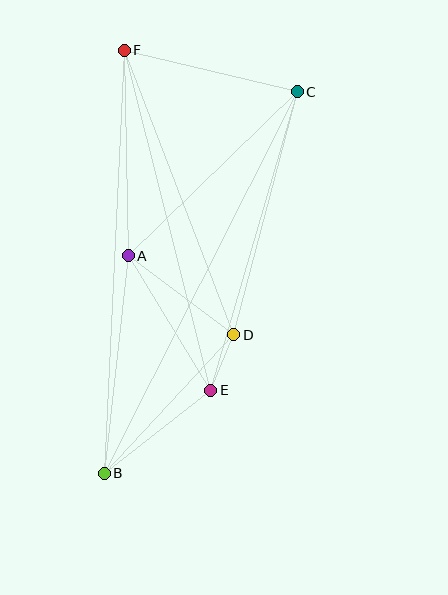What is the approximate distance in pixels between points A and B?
The distance between A and B is approximately 219 pixels.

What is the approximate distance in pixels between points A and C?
The distance between A and C is approximately 235 pixels.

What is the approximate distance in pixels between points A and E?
The distance between A and E is approximately 157 pixels.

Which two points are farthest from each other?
Points B and C are farthest from each other.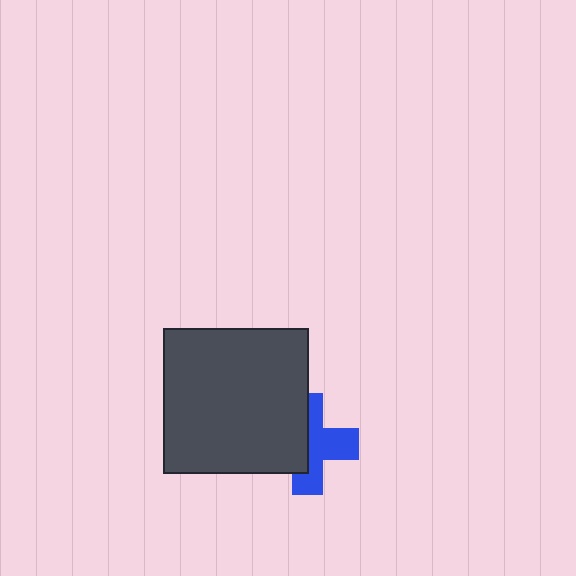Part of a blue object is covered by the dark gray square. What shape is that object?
It is a cross.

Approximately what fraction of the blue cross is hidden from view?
Roughly 46% of the blue cross is hidden behind the dark gray square.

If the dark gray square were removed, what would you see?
You would see the complete blue cross.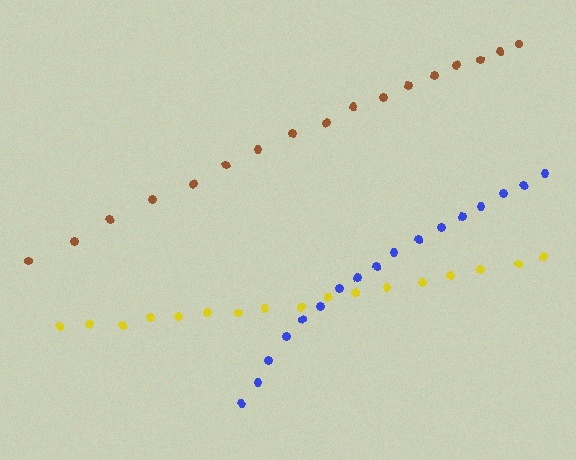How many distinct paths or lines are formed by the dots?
There are 3 distinct paths.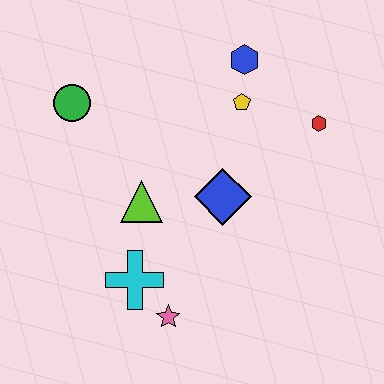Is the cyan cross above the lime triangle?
No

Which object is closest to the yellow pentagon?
The blue hexagon is closest to the yellow pentagon.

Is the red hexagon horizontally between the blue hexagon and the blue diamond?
No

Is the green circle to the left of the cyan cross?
Yes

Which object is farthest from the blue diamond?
The green circle is farthest from the blue diamond.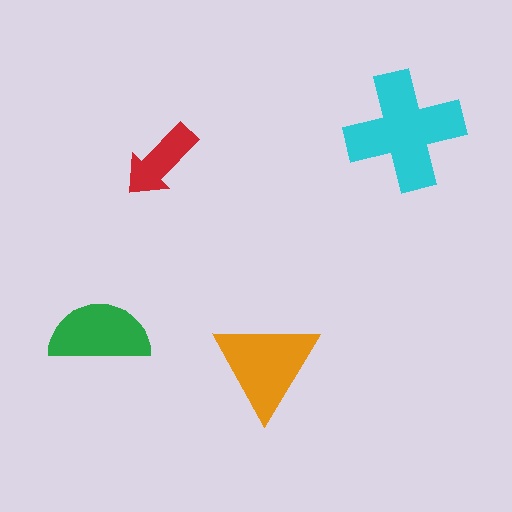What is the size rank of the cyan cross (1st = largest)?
1st.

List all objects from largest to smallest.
The cyan cross, the orange triangle, the green semicircle, the red arrow.